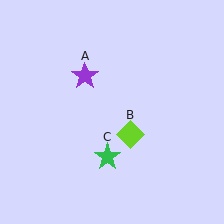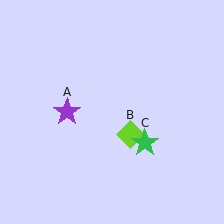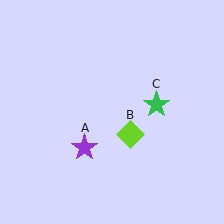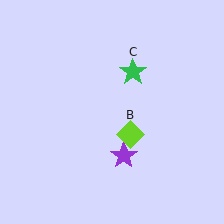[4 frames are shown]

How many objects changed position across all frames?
2 objects changed position: purple star (object A), green star (object C).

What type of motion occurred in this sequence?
The purple star (object A), green star (object C) rotated counterclockwise around the center of the scene.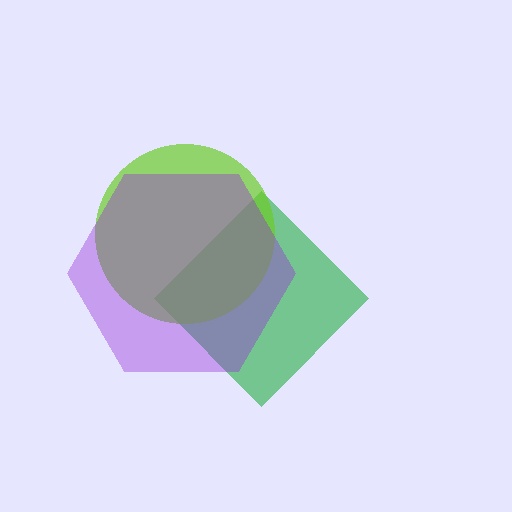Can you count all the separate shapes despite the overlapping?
Yes, there are 3 separate shapes.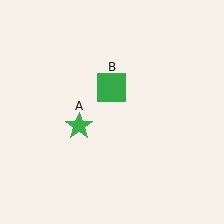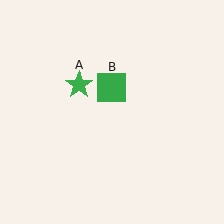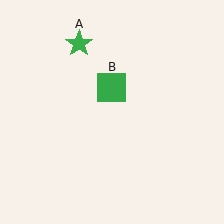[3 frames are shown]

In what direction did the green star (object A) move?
The green star (object A) moved up.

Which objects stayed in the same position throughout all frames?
Green square (object B) remained stationary.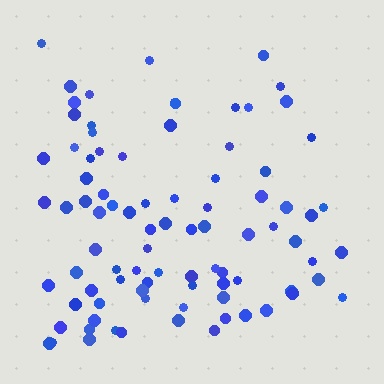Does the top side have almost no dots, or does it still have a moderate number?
Still a moderate number, just noticeably fewer than the bottom.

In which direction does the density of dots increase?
From top to bottom, with the bottom side densest.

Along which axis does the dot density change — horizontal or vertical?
Vertical.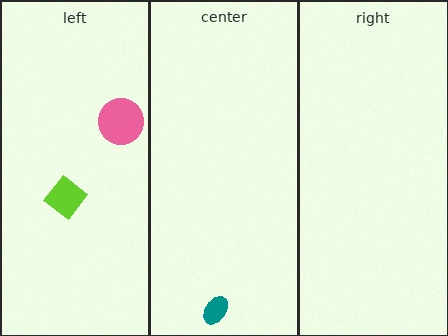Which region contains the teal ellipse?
The center region.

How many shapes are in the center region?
1.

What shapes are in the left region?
The pink circle, the lime diamond.